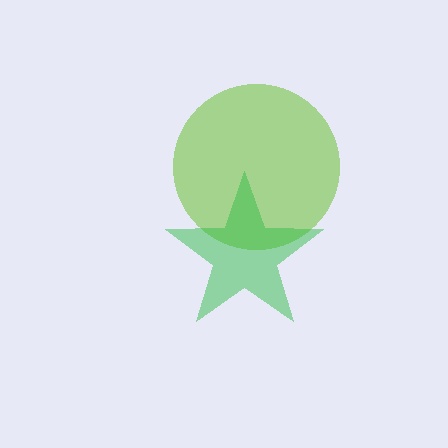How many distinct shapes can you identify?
There are 2 distinct shapes: a lime circle, a green star.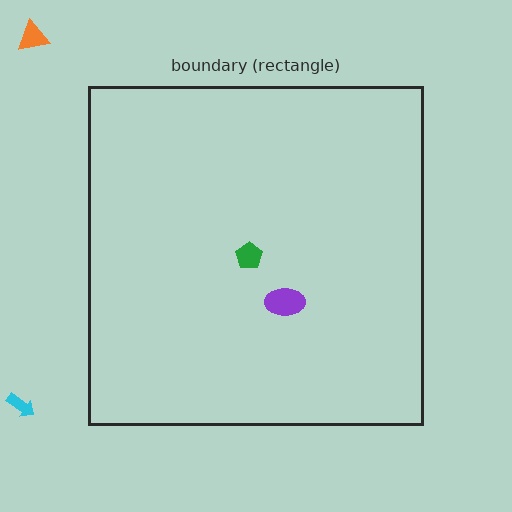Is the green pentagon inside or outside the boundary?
Inside.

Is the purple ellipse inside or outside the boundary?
Inside.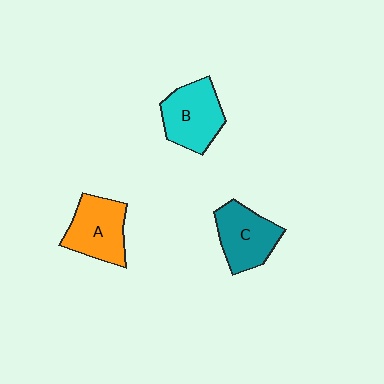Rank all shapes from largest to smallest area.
From largest to smallest: B (cyan), A (orange), C (teal).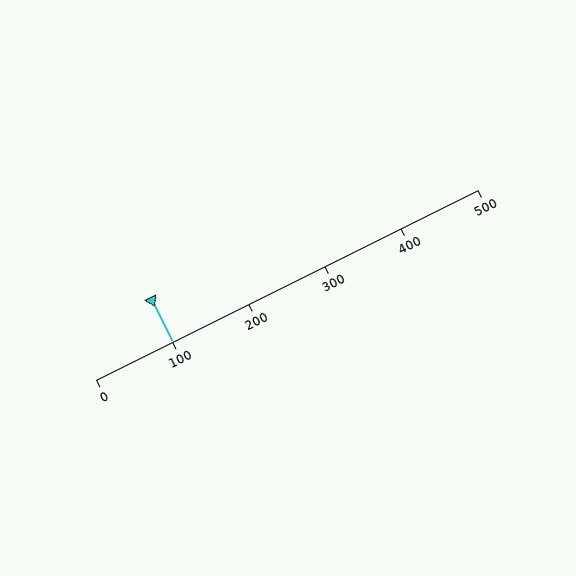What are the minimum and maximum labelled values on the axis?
The axis runs from 0 to 500.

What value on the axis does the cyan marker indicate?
The marker indicates approximately 100.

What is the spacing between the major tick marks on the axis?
The major ticks are spaced 100 apart.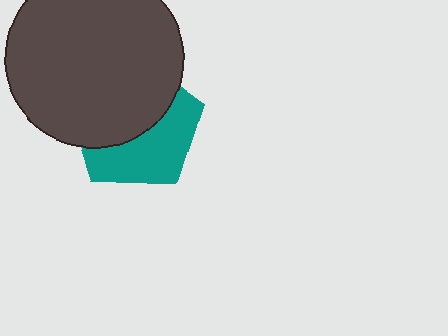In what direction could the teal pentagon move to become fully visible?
The teal pentagon could move down. That would shift it out from behind the dark gray circle entirely.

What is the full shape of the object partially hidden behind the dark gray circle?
The partially hidden object is a teal pentagon.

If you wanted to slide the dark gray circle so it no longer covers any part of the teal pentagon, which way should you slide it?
Slide it up — that is the most direct way to separate the two shapes.